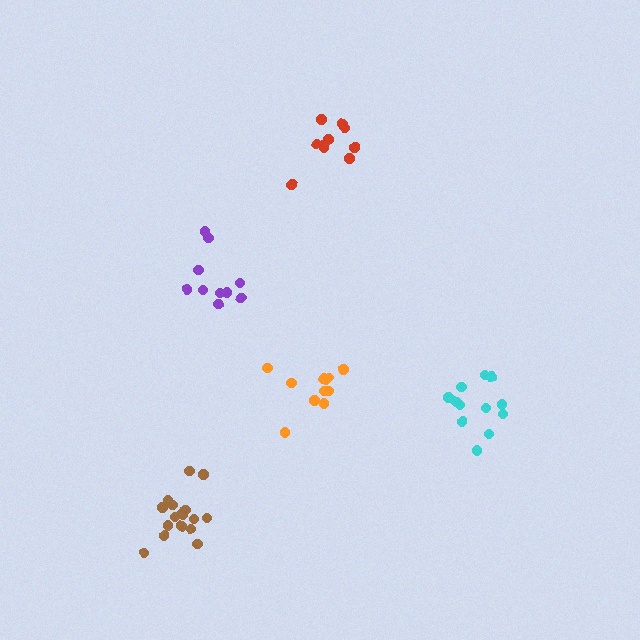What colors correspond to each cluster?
The clusters are colored: orange, brown, red, purple, cyan.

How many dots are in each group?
Group 1: 11 dots, Group 2: 16 dots, Group 3: 10 dots, Group 4: 10 dots, Group 5: 13 dots (60 total).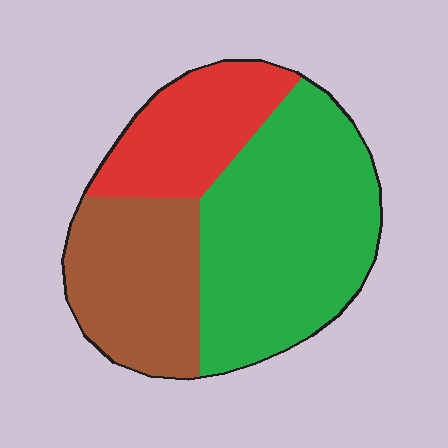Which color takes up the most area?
Green, at roughly 50%.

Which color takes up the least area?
Red, at roughly 20%.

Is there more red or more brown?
Brown.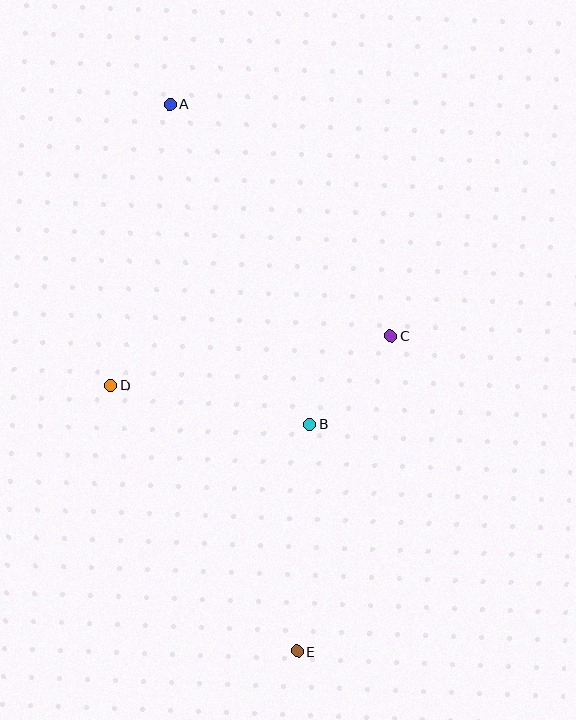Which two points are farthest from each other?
Points A and E are farthest from each other.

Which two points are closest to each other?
Points B and C are closest to each other.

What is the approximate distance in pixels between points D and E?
The distance between D and E is approximately 325 pixels.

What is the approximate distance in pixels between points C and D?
The distance between C and D is approximately 284 pixels.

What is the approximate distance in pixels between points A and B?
The distance between A and B is approximately 349 pixels.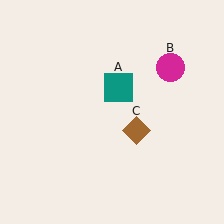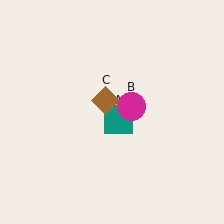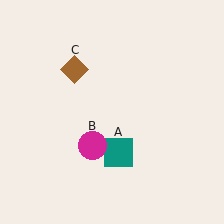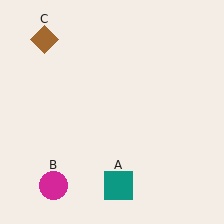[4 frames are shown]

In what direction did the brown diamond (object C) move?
The brown diamond (object C) moved up and to the left.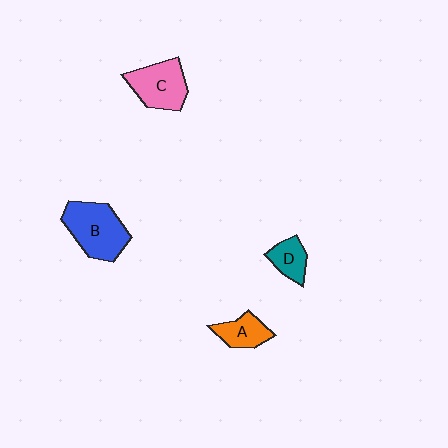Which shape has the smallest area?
Shape D (teal).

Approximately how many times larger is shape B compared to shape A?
Approximately 2.0 times.